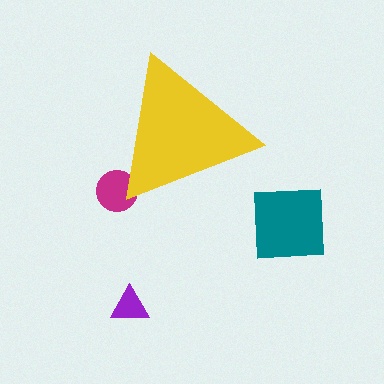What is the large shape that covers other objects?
A yellow triangle.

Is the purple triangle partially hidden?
No, the purple triangle is fully visible.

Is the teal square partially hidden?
No, the teal square is fully visible.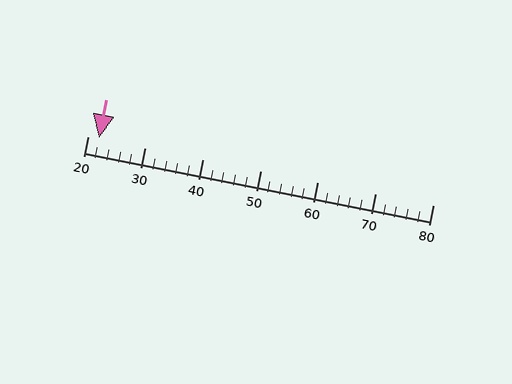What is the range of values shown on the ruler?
The ruler shows values from 20 to 80.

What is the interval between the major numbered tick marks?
The major tick marks are spaced 10 units apart.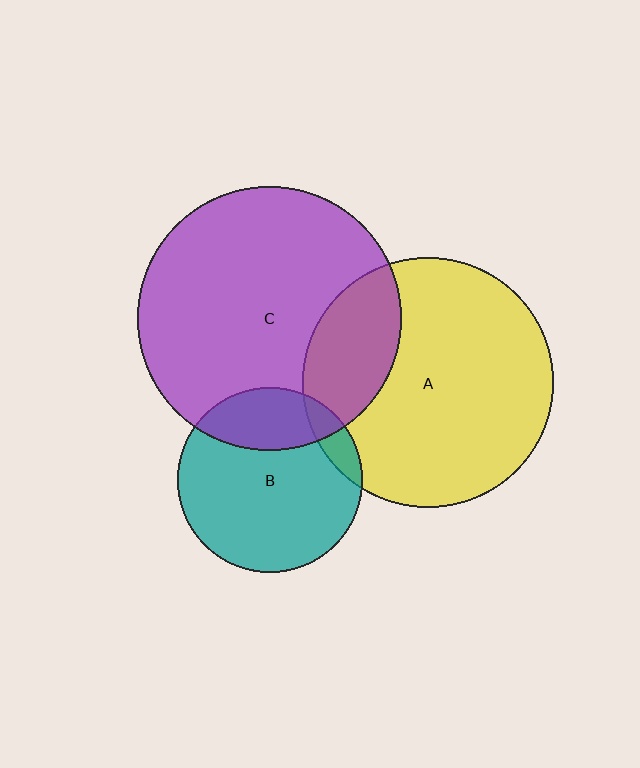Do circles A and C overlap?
Yes.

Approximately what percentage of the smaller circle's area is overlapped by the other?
Approximately 25%.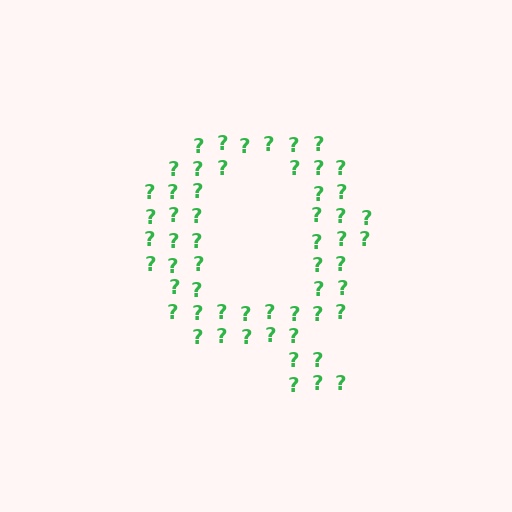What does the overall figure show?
The overall figure shows the letter Q.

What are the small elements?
The small elements are question marks.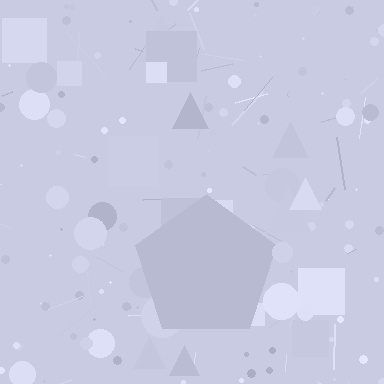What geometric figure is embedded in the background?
A pentagon is embedded in the background.